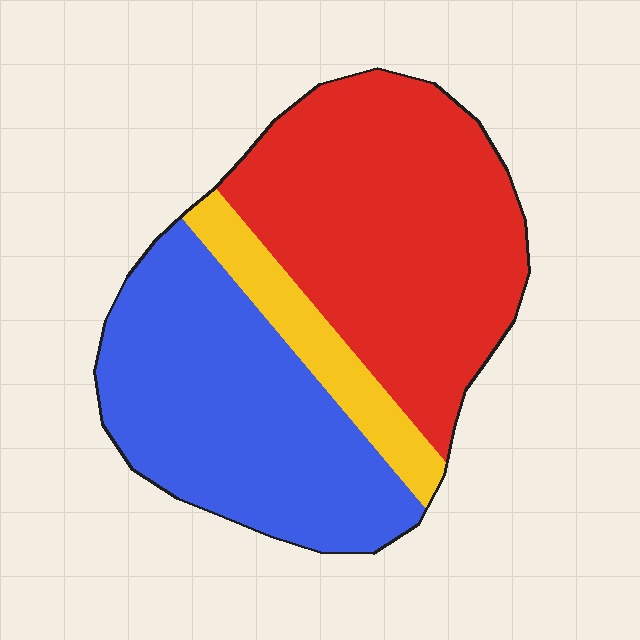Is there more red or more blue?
Red.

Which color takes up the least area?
Yellow, at roughly 10%.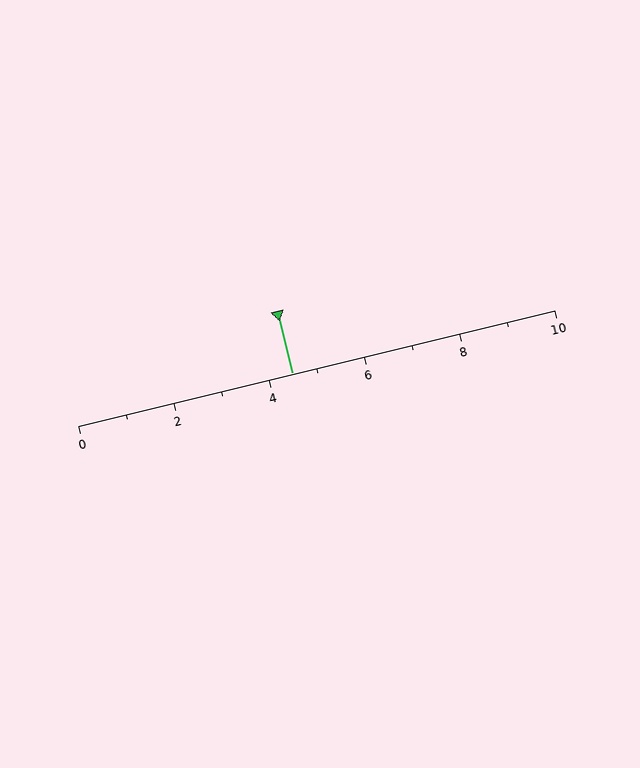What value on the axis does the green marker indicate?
The marker indicates approximately 4.5.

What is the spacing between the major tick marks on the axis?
The major ticks are spaced 2 apart.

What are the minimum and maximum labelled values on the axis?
The axis runs from 0 to 10.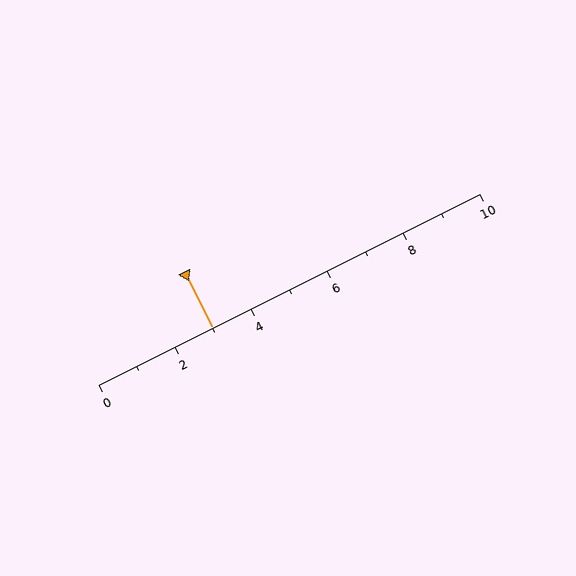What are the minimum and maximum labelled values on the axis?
The axis runs from 0 to 10.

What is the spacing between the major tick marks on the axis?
The major ticks are spaced 2 apart.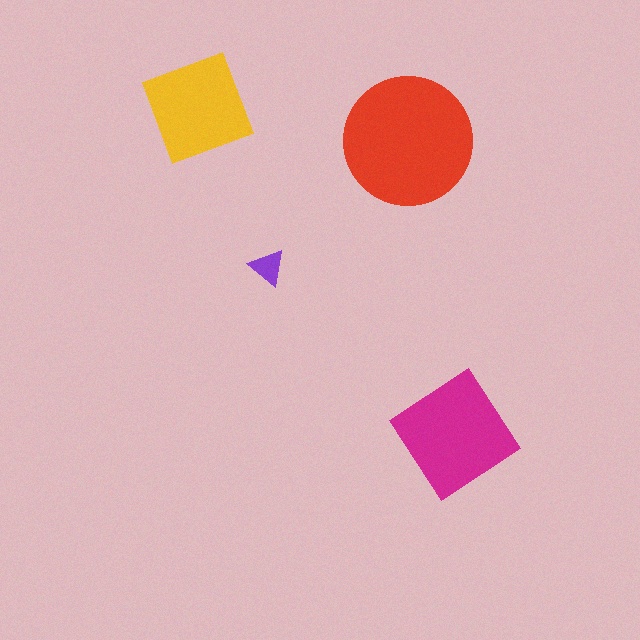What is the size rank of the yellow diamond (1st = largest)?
3rd.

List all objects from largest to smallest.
The red circle, the magenta diamond, the yellow diamond, the purple triangle.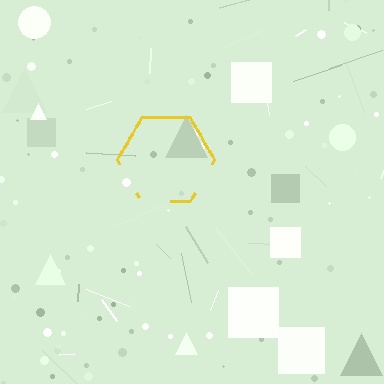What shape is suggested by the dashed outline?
The dashed outline suggests a hexagon.